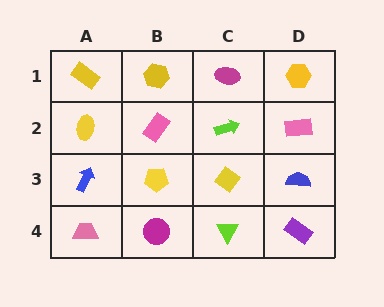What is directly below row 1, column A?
A yellow ellipse.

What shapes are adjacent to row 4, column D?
A blue semicircle (row 3, column D), a lime triangle (row 4, column C).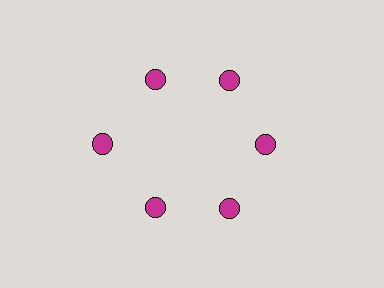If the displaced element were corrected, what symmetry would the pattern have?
It would have 6-fold rotational symmetry — the pattern would map onto itself every 60 degrees.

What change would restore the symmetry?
The symmetry would be restored by moving it inward, back onto the ring so that all 6 circles sit at equal angles and equal distance from the center.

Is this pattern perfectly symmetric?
No. The 6 magenta circles are arranged in a ring, but one element near the 9 o'clock position is pushed outward from the center, breaking the 6-fold rotational symmetry.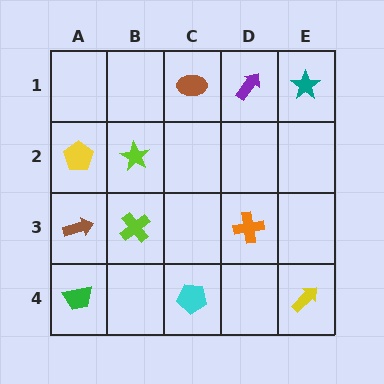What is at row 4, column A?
A green trapezoid.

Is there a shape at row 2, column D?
No, that cell is empty.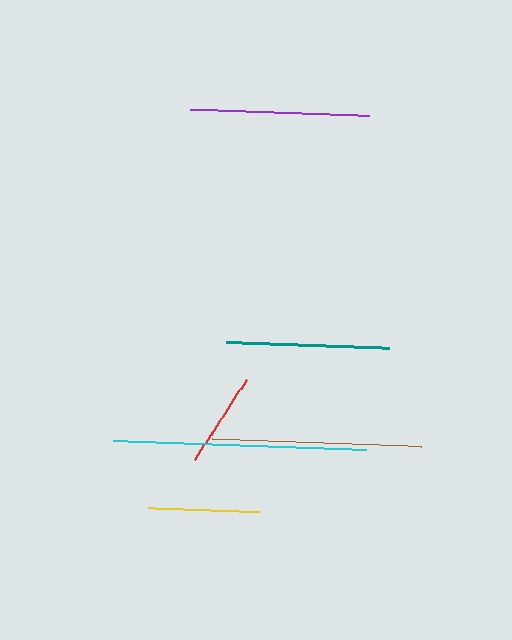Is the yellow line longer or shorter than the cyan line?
The cyan line is longer than the yellow line.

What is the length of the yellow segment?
The yellow segment is approximately 111 pixels long.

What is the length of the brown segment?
The brown segment is approximately 210 pixels long.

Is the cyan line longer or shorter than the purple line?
The cyan line is longer than the purple line.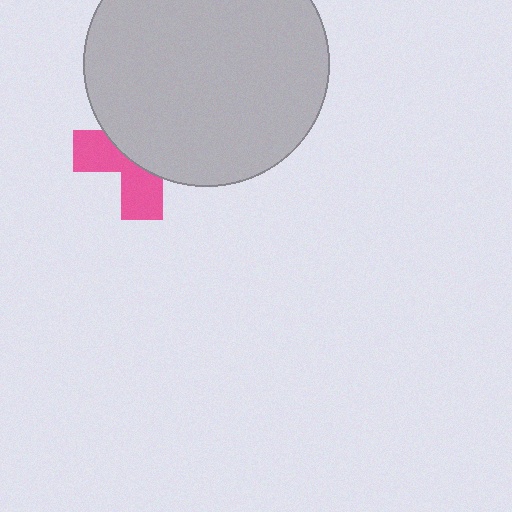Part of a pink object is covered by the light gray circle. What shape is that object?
It is a cross.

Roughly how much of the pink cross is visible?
A small part of it is visible (roughly 40%).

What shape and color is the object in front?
The object in front is a light gray circle.